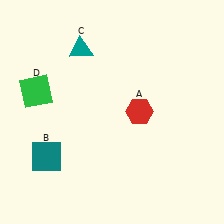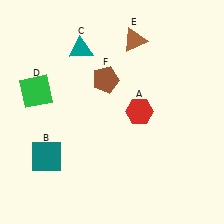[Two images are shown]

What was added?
A brown triangle (E), a brown pentagon (F) were added in Image 2.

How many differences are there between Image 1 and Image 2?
There are 2 differences between the two images.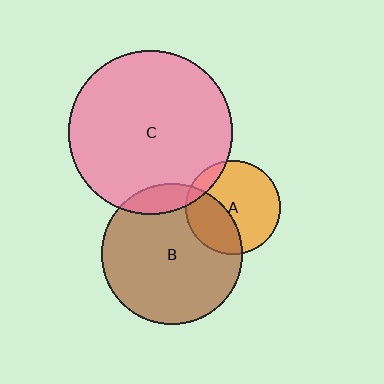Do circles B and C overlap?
Yes.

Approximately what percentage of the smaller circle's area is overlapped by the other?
Approximately 10%.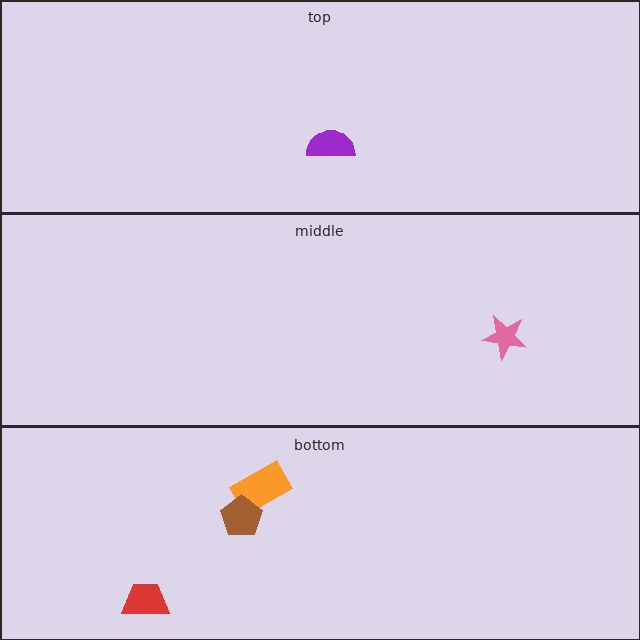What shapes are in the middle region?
The pink star.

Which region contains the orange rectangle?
The bottom region.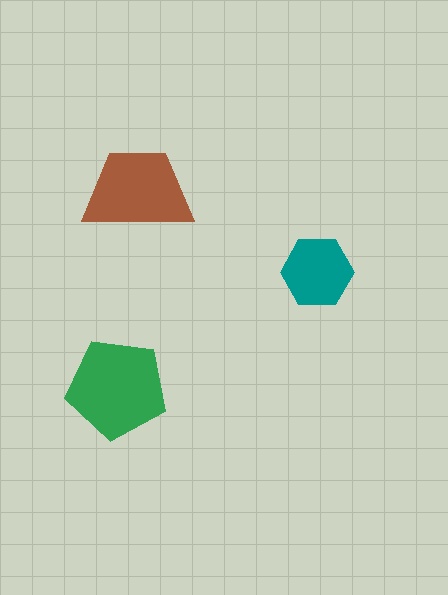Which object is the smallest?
The teal hexagon.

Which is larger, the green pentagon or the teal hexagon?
The green pentagon.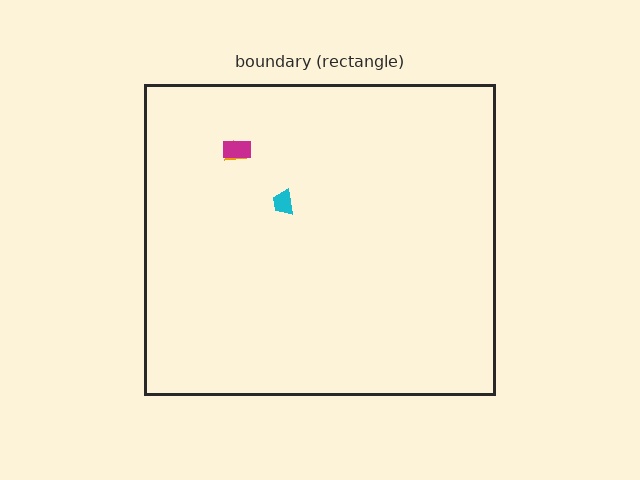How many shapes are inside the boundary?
3 inside, 0 outside.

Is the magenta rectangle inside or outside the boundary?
Inside.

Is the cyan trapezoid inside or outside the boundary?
Inside.